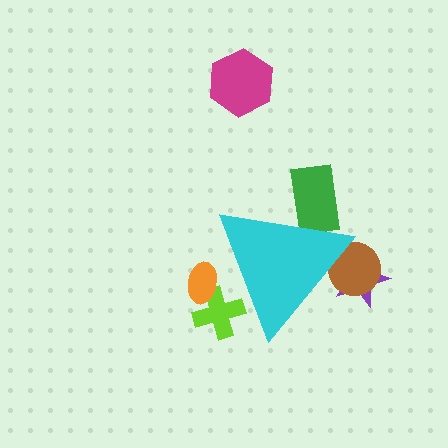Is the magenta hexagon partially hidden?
No, the magenta hexagon is fully visible.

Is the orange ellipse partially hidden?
Yes, the orange ellipse is partially hidden behind the cyan triangle.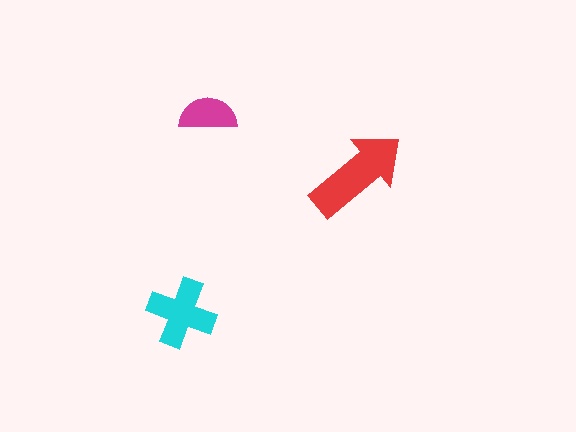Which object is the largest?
The red arrow.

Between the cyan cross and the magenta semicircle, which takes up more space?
The cyan cross.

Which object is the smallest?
The magenta semicircle.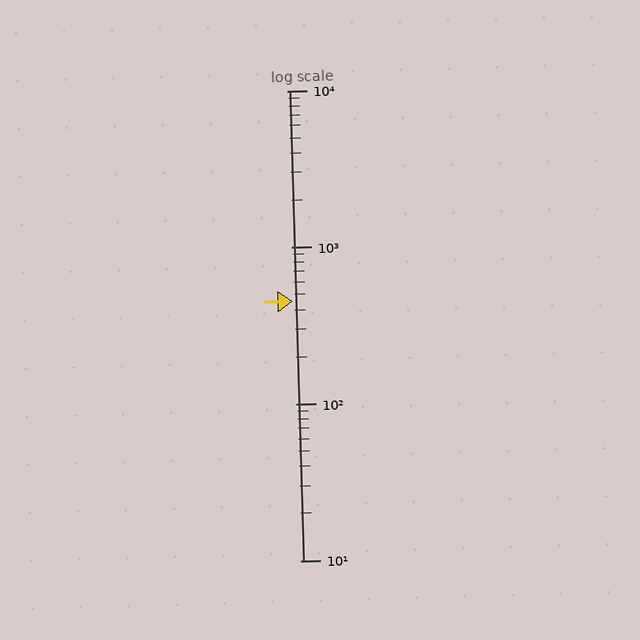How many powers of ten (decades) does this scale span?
The scale spans 3 decades, from 10 to 10000.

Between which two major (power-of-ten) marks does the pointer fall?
The pointer is between 100 and 1000.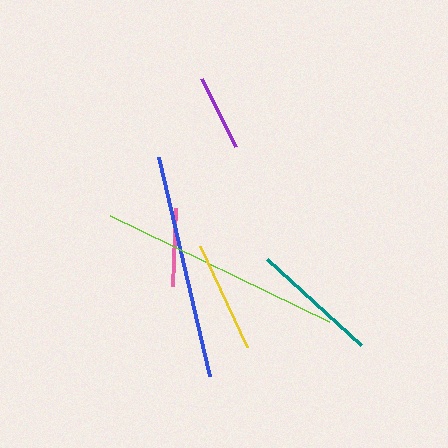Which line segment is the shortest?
The purple line is the shortest at approximately 76 pixels.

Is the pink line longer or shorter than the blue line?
The blue line is longer than the pink line.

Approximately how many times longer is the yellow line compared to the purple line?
The yellow line is approximately 1.5 times the length of the purple line.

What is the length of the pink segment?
The pink segment is approximately 78 pixels long.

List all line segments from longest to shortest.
From longest to shortest: lime, blue, teal, yellow, pink, purple.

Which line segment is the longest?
The lime line is the longest at approximately 243 pixels.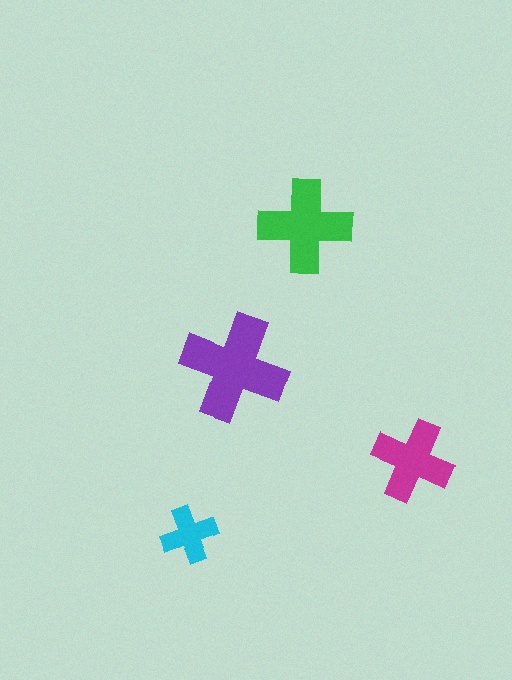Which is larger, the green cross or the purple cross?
The purple one.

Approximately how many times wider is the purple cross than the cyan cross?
About 2 times wider.